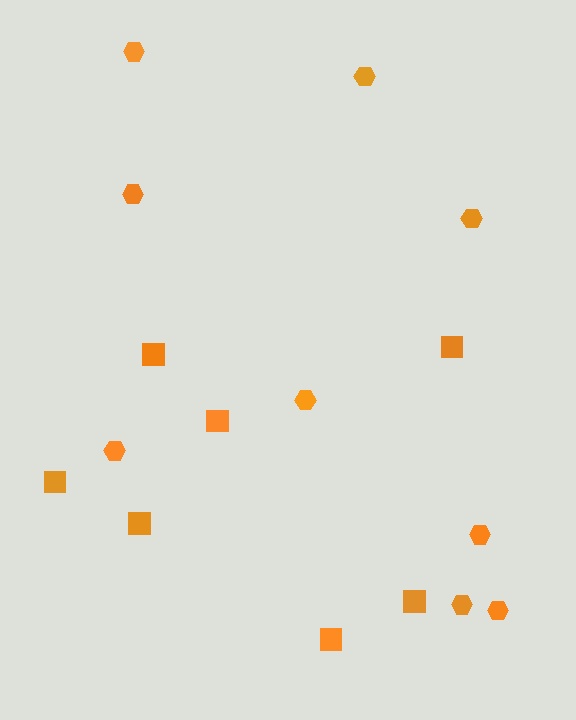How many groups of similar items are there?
There are 2 groups: one group of hexagons (9) and one group of squares (7).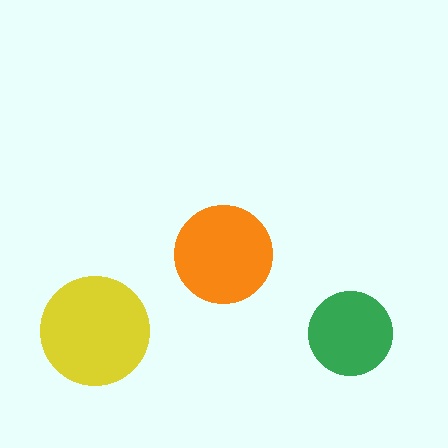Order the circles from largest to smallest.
the yellow one, the orange one, the green one.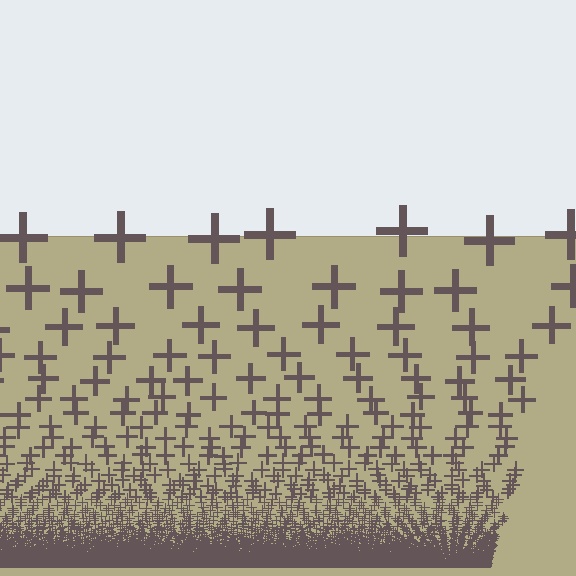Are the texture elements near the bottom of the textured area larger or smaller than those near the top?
Smaller. The gradient is inverted — elements near the bottom are smaller and denser.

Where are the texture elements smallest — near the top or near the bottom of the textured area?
Near the bottom.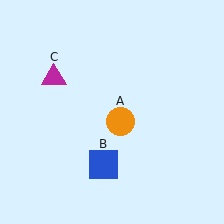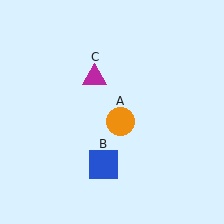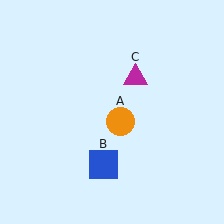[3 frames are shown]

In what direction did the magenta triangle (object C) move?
The magenta triangle (object C) moved right.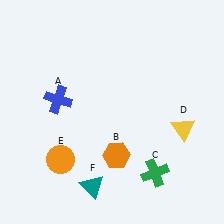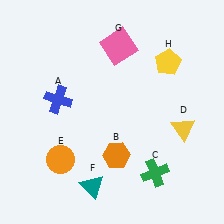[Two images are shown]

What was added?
A pink square (G), a yellow pentagon (H) were added in Image 2.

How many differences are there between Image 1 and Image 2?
There are 2 differences between the two images.